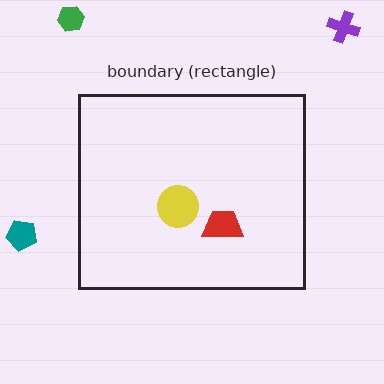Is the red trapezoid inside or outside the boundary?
Inside.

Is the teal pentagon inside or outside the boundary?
Outside.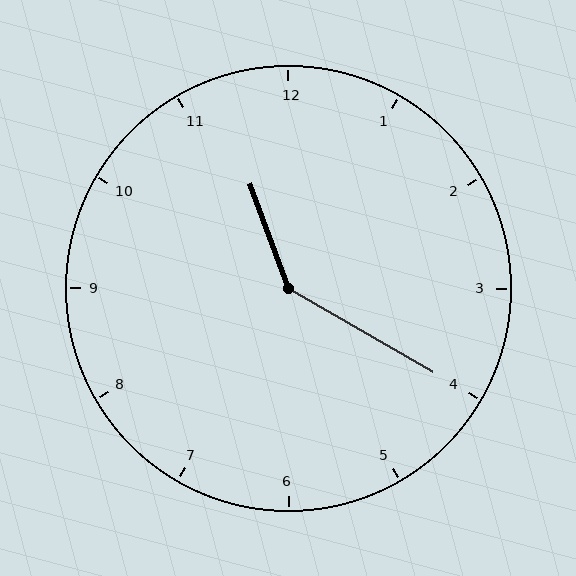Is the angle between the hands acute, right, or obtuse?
It is obtuse.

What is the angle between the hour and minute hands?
Approximately 140 degrees.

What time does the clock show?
11:20.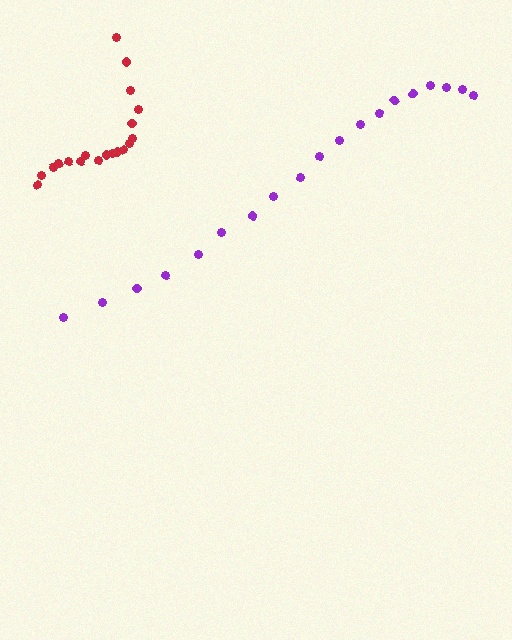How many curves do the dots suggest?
There are 2 distinct paths.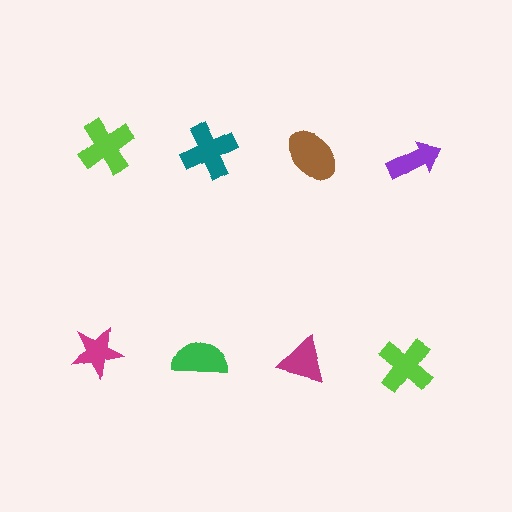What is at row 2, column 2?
A green semicircle.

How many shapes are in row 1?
4 shapes.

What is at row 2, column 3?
A magenta triangle.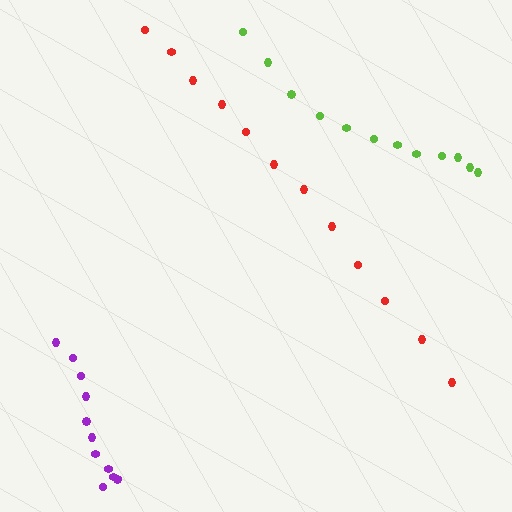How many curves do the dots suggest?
There are 3 distinct paths.